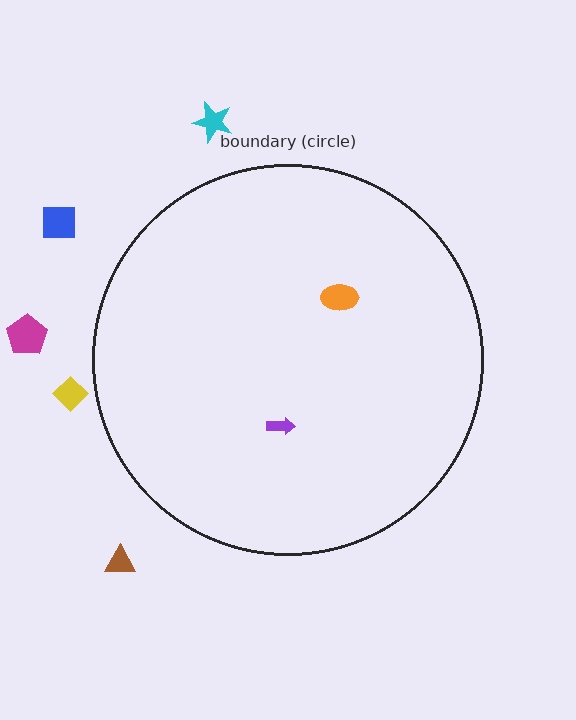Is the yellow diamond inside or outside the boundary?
Outside.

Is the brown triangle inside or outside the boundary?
Outside.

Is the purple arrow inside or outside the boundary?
Inside.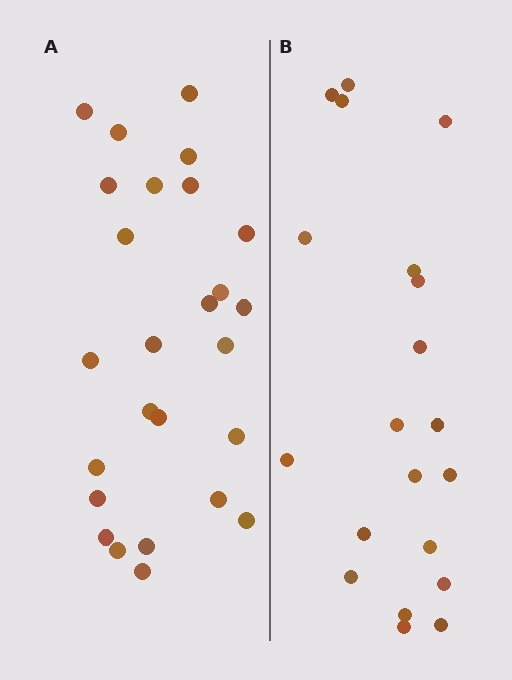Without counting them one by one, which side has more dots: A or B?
Region A (the left region) has more dots.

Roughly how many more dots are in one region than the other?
Region A has about 6 more dots than region B.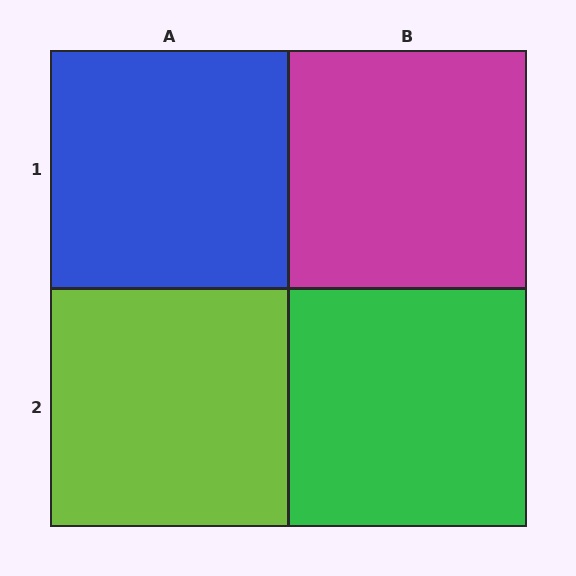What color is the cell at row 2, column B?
Green.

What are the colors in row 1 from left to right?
Blue, magenta.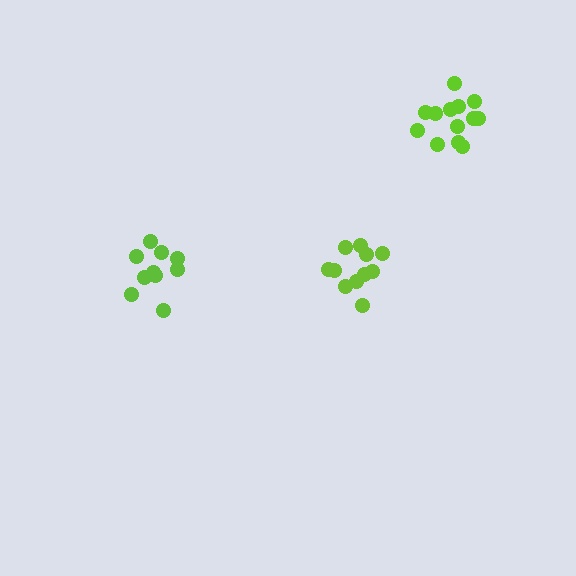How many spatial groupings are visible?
There are 3 spatial groupings.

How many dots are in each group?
Group 1: 13 dots, Group 2: 11 dots, Group 3: 10 dots (34 total).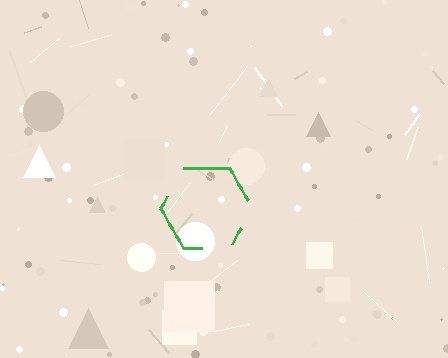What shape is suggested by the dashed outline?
The dashed outline suggests a hexagon.